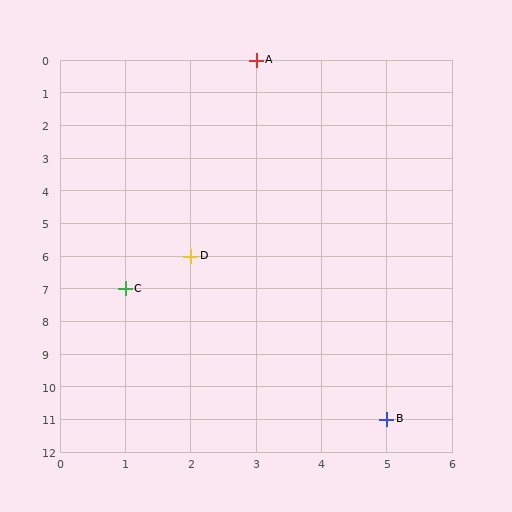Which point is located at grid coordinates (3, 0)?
Point A is at (3, 0).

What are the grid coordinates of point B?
Point B is at grid coordinates (5, 11).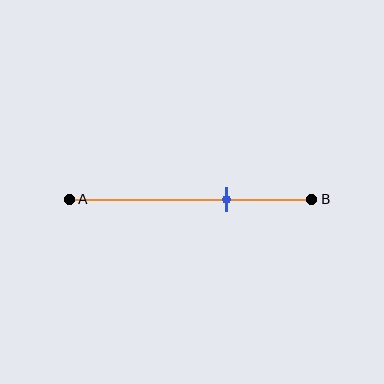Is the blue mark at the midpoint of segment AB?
No, the mark is at about 65% from A, not at the 50% midpoint.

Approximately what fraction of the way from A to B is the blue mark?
The blue mark is approximately 65% of the way from A to B.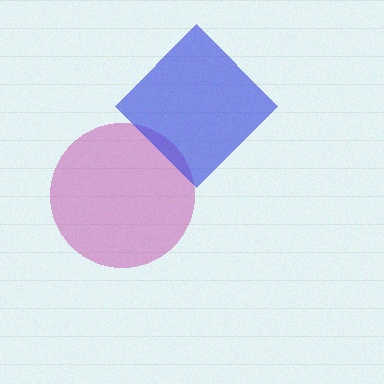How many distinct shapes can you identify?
There are 2 distinct shapes: a magenta circle, a blue diamond.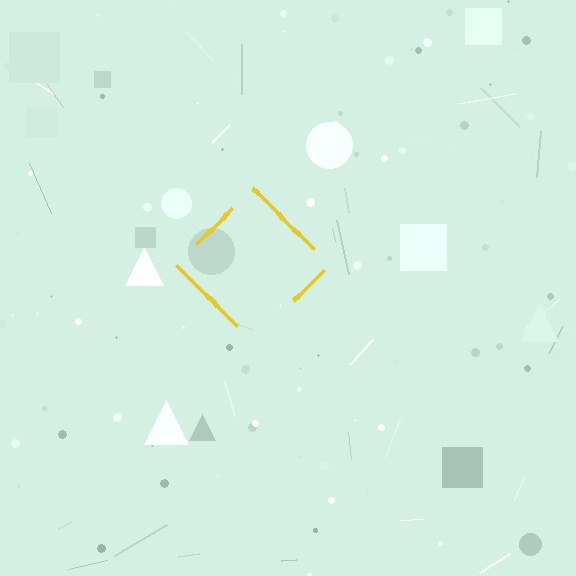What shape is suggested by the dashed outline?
The dashed outline suggests a diamond.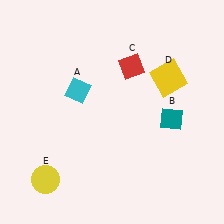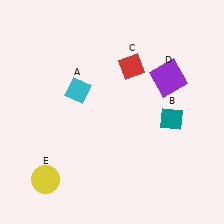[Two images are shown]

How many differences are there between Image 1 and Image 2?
There is 1 difference between the two images.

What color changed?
The square (D) changed from yellow in Image 1 to purple in Image 2.